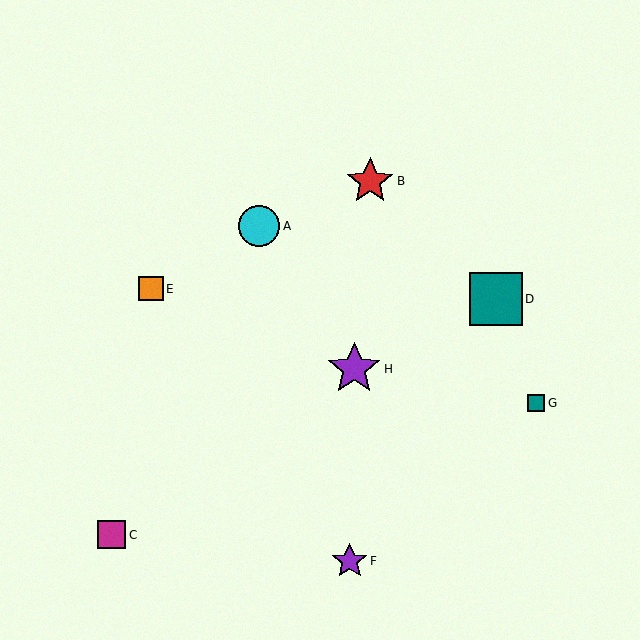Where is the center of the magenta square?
The center of the magenta square is at (112, 535).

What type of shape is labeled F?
Shape F is a purple star.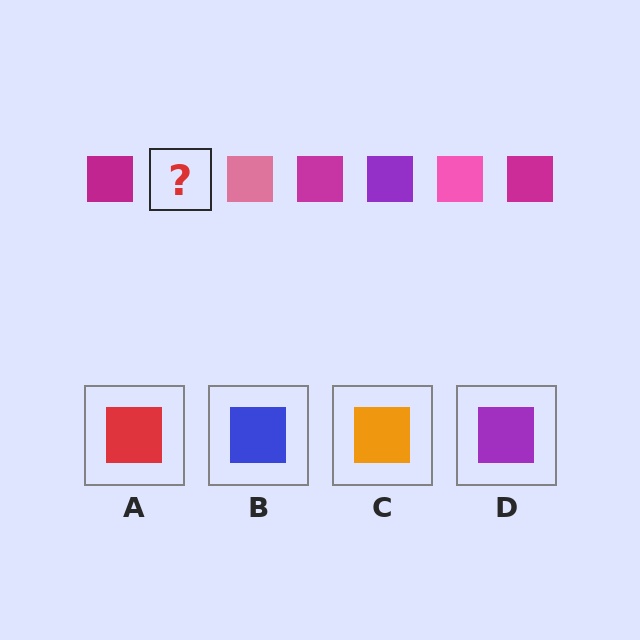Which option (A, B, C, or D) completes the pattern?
D.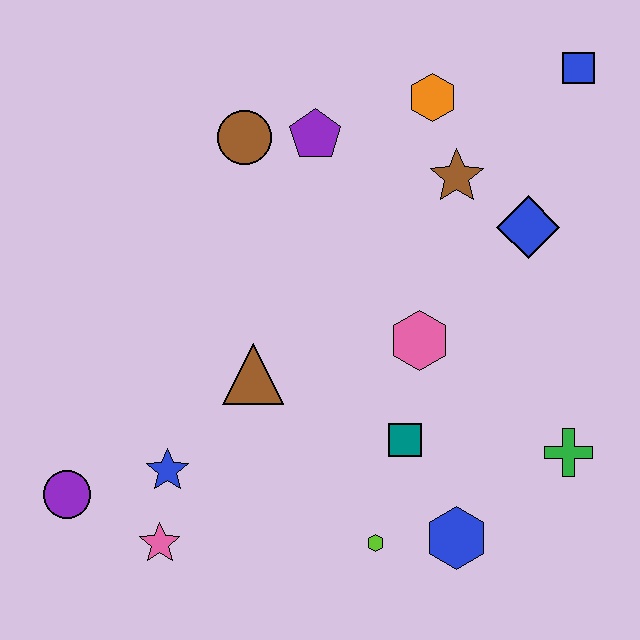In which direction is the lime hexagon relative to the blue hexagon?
The lime hexagon is to the left of the blue hexagon.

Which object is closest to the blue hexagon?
The lime hexagon is closest to the blue hexagon.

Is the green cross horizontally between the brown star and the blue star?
No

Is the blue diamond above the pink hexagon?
Yes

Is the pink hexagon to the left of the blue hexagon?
Yes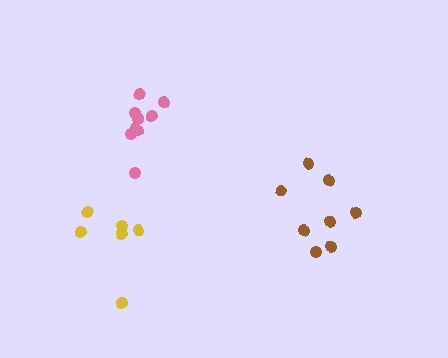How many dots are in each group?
Group 1: 6 dots, Group 2: 8 dots, Group 3: 9 dots (23 total).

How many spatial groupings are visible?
There are 3 spatial groupings.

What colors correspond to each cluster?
The clusters are colored: yellow, brown, pink.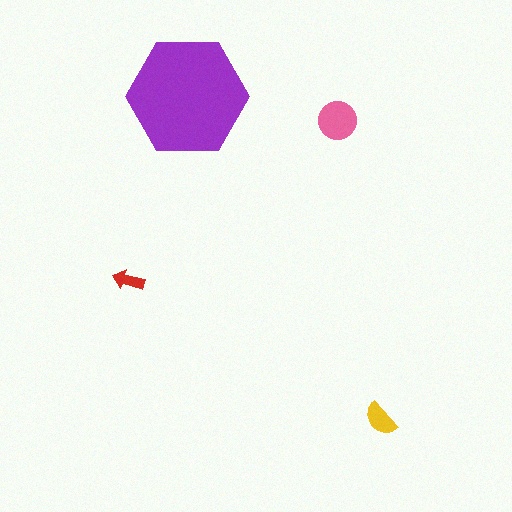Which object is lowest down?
The yellow semicircle is bottommost.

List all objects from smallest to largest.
The red arrow, the yellow semicircle, the pink circle, the purple hexagon.